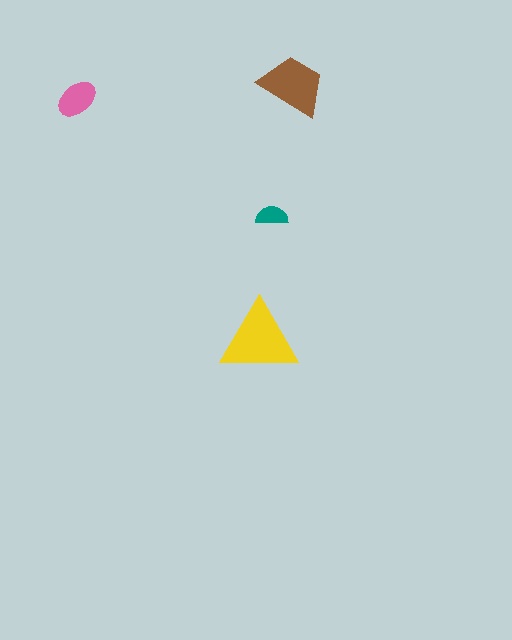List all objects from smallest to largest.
The teal semicircle, the pink ellipse, the brown trapezoid, the yellow triangle.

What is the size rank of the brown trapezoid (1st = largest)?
2nd.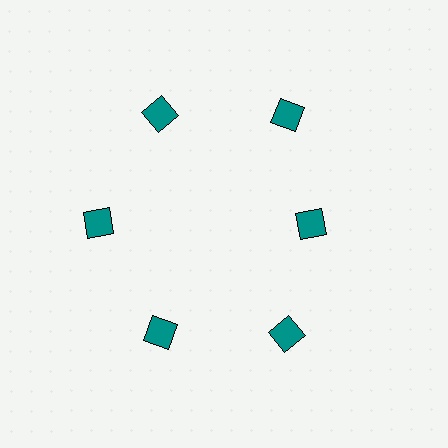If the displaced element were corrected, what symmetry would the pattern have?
It would have 6-fold rotational symmetry — the pattern would map onto itself every 60 degrees.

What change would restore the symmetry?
The symmetry would be restored by moving it outward, back onto the ring so that all 6 diamonds sit at equal angles and equal distance from the center.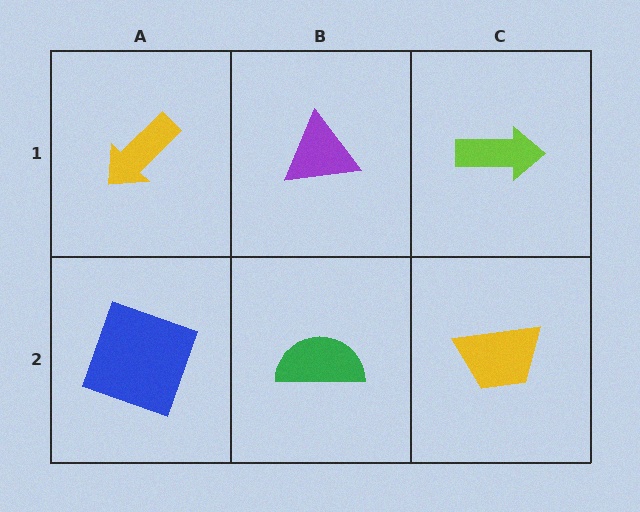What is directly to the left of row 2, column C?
A green semicircle.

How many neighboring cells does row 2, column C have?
2.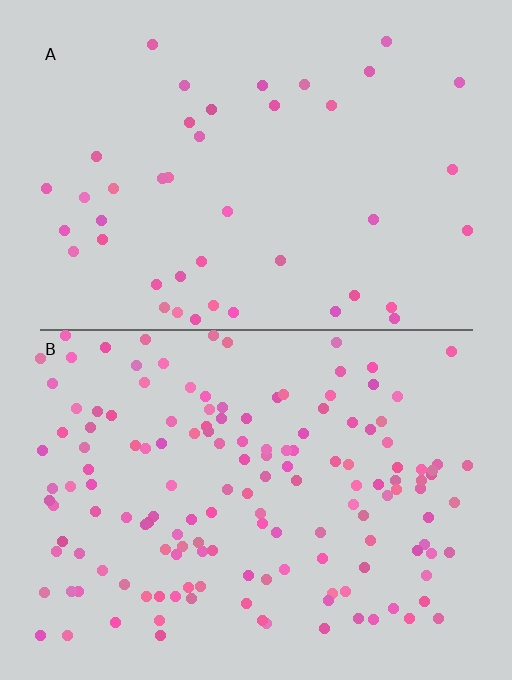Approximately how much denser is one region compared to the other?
Approximately 3.5× — region B over region A.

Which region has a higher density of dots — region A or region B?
B (the bottom).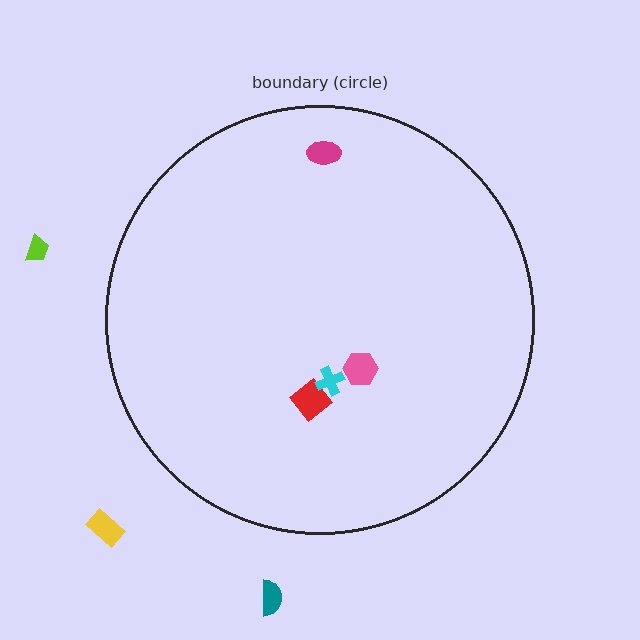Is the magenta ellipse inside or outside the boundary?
Inside.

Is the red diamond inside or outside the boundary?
Inside.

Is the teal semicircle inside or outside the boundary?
Outside.